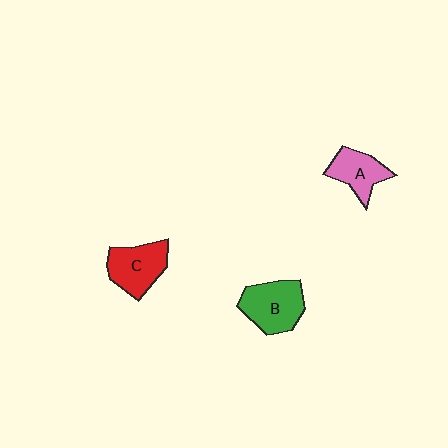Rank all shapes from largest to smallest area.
From largest to smallest: B (green), C (red), A (pink).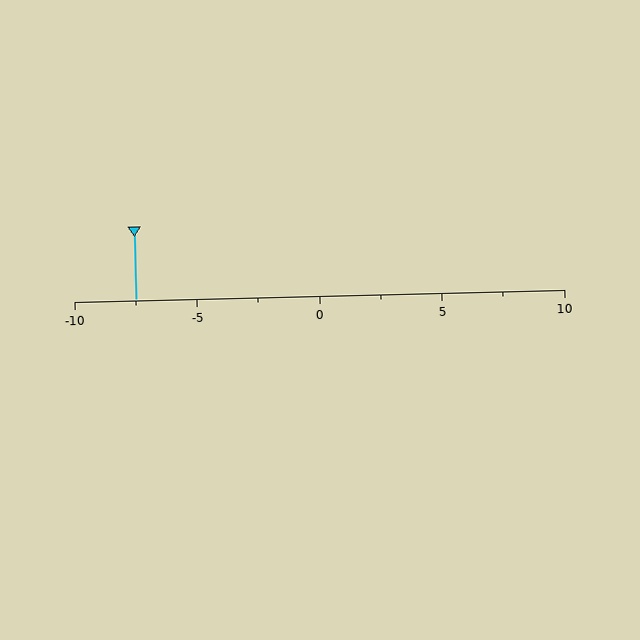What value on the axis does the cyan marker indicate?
The marker indicates approximately -7.5.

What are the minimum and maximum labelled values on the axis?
The axis runs from -10 to 10.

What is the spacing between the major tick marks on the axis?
The major ticks are spaced 5 apart.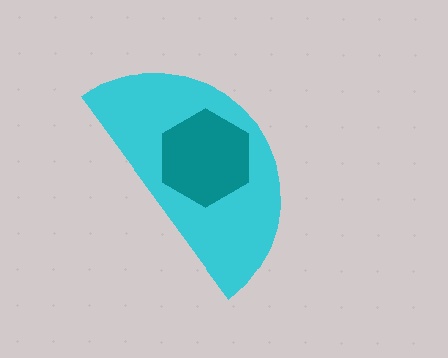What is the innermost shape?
The teal hexagon.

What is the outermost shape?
The cyan semicircle.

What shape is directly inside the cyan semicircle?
The teal hexagon.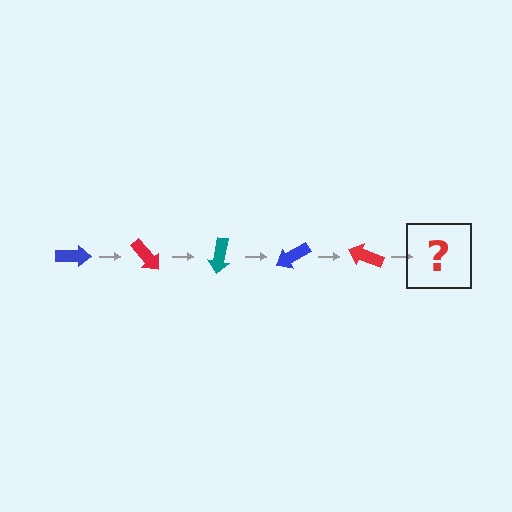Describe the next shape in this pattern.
It should be a teal arrow, rotated 250 degrees from the start.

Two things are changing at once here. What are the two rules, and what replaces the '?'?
The two rules are that it rotates 50 degrees each step and the color cycles through blue, red, and teal. The '?' should be a teal arrow, rotated 250 degrees from the start.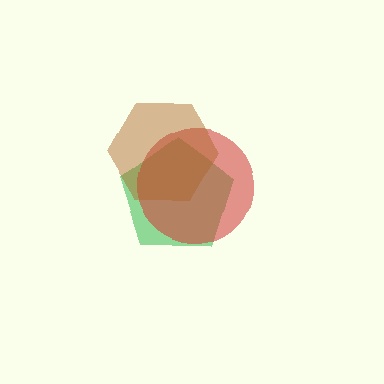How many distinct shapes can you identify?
There are 3 distinct shapes: a green pentagon, a red circle, a brown hexagon.